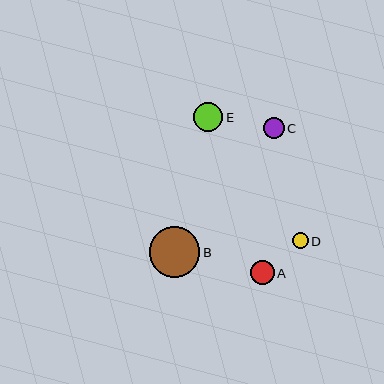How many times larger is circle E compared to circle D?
Circle E is approximately 1.8 times the size of circle D.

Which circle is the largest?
Circle B is the largest with a size of approximately 51 pixels.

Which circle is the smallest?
Circle D is the smallest with a size of approximately 16 pixels.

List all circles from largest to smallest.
From largest to smallest: B, E, A, C, D.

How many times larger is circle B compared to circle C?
Circle B is approximately 2.5 times the size of circle C.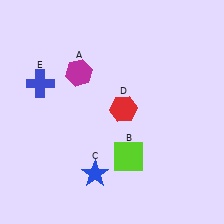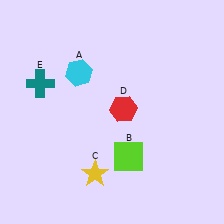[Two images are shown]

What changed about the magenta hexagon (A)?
In Image 1, A is magenta. In Image 2, it changed to cyan.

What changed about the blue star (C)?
In Image 1, C is blue. In Image 2, it changed to yellow.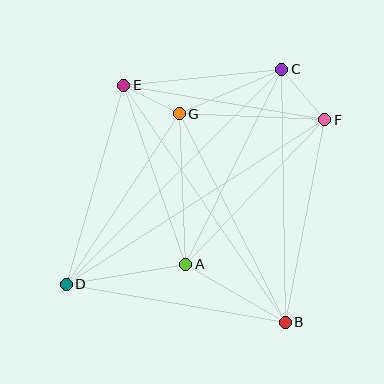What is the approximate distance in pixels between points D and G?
The distance between D and G is approximately 205 pixels.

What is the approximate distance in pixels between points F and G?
The distance between F and G is approximately 145 pixels.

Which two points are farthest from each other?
Points D and F are farthest from each other.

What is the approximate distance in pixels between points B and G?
The distance between B and G is approximately 234 pixels.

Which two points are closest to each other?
Points E and G are closest to each other.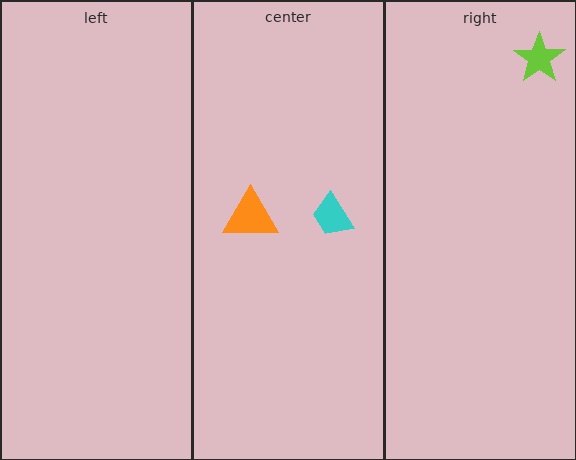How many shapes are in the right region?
1.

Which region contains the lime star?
The right region.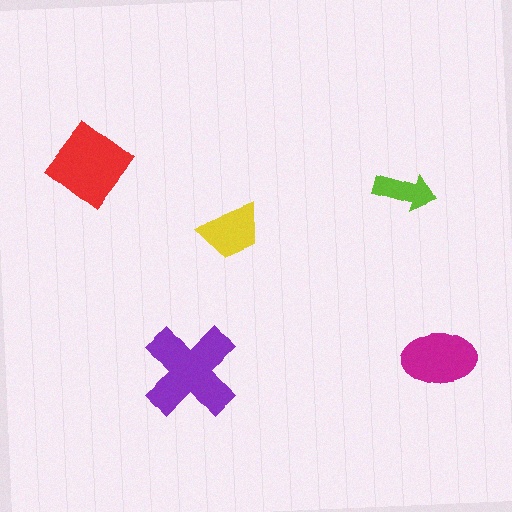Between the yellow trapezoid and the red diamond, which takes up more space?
The red diamond.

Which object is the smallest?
The lime arrow.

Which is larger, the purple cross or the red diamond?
The purple cross.